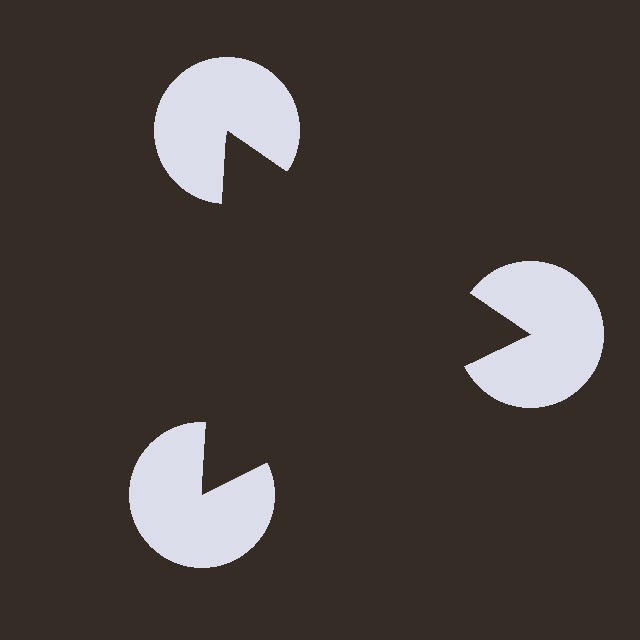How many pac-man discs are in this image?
There are 3 — one at each vertex of the illusory triangle.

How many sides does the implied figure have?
3 sides.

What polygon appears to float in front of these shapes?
An illusory triangle — its edges are inferred from the aligned wedge cuts in the pac-man discs, not physically drawn.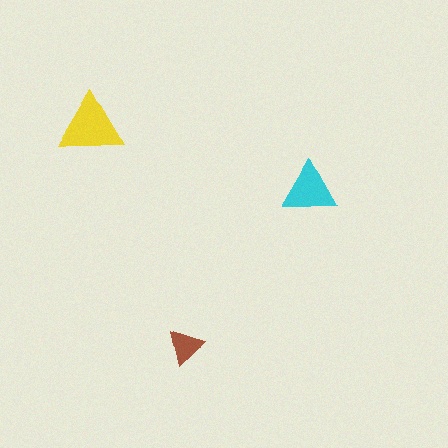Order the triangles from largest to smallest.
the yellow one, the cyan one, the brown one.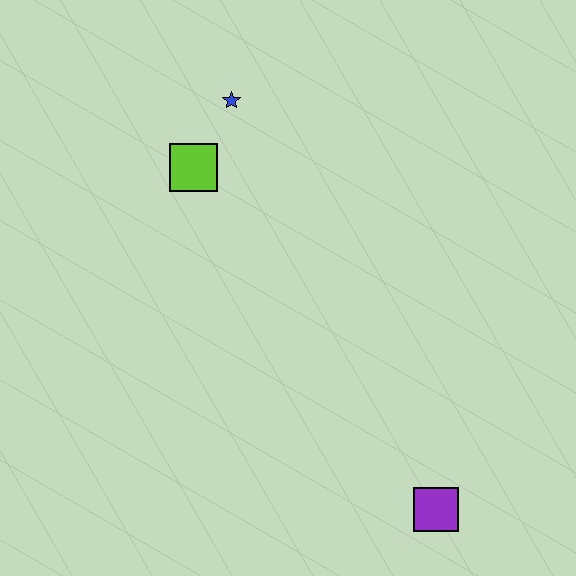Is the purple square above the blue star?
No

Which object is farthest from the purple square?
The blue star is farthest from the purple square.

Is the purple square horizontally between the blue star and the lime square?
No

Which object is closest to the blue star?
The lime square is closest to the blue star.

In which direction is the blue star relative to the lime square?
The blue star is above the lime square.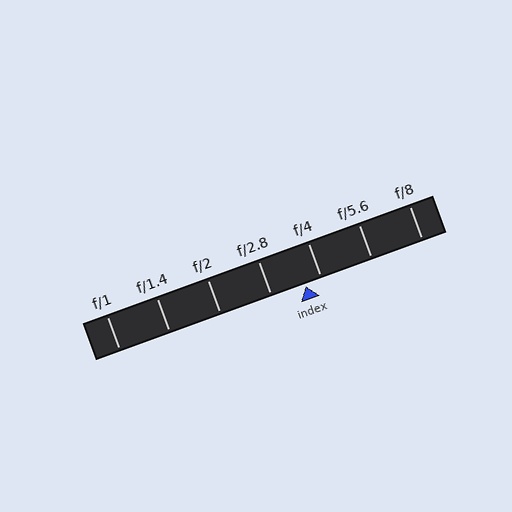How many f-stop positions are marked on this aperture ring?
There are 7 f-stop positions marked.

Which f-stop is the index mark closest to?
The index mark is closest to f/4.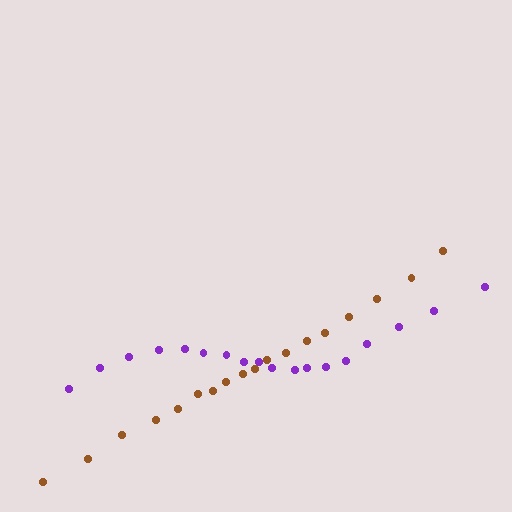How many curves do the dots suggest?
There are 2 distinct paths.